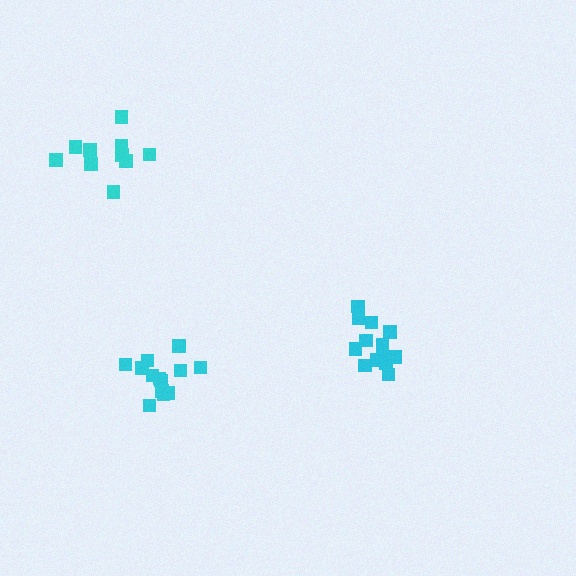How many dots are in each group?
Group 1: 14 dots, Group 2: 14 dots, Group 3: 10 dots (38 total).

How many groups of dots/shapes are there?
There are 3 groups.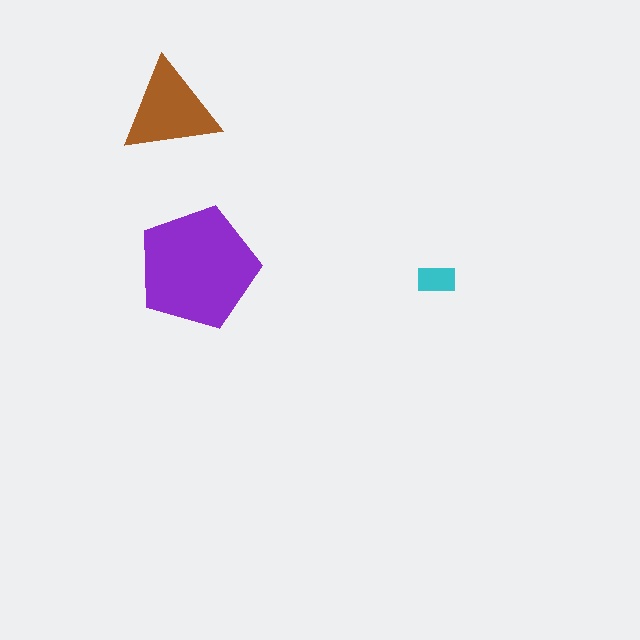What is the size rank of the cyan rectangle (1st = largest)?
3rd.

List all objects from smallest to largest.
The cyan rectangle, the brown triangle, the purple pentagon.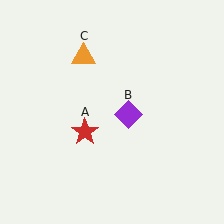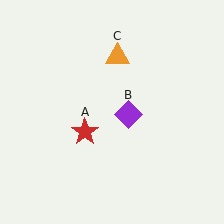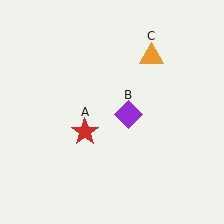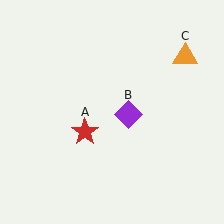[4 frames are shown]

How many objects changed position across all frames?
1 object changed position: orange triangle (object C).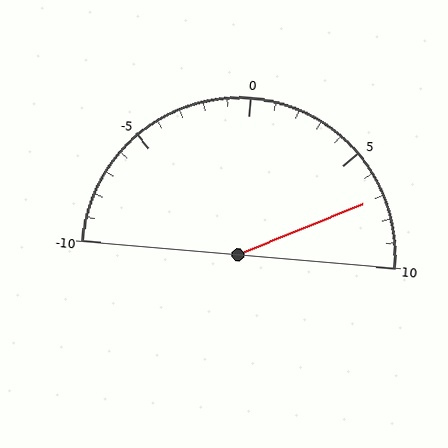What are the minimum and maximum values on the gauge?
The gauge ranges from -10 to 10.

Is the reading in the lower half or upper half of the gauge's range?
The reading is in the upper half of the range (-10 to 10).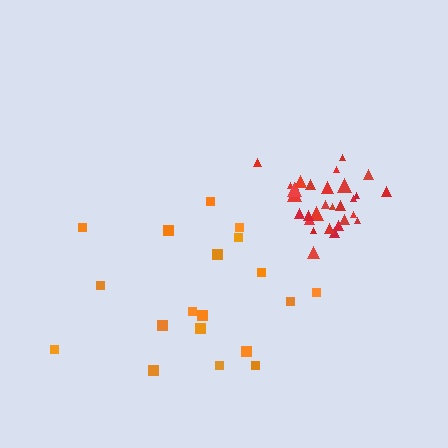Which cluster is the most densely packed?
Red.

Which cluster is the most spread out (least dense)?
Orange.